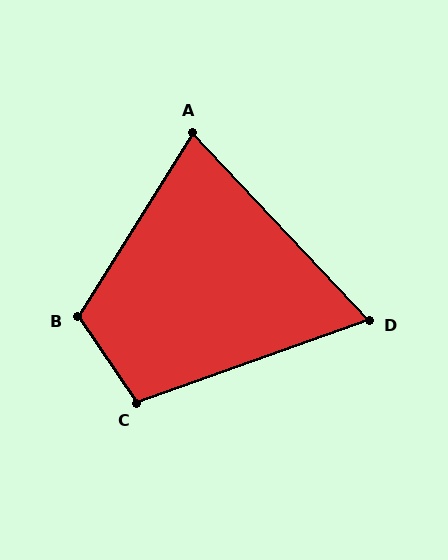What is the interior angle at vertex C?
Approximately 105 degrees (obtuse).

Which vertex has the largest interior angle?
B, at approximately 114 degrees.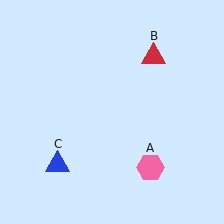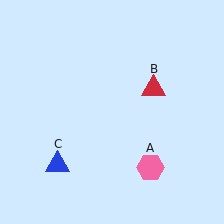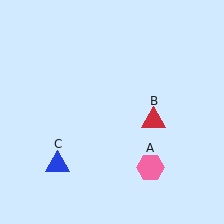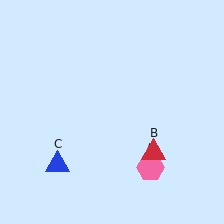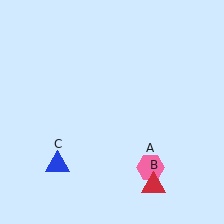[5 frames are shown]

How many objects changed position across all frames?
1 object changed position: red triangle (object B).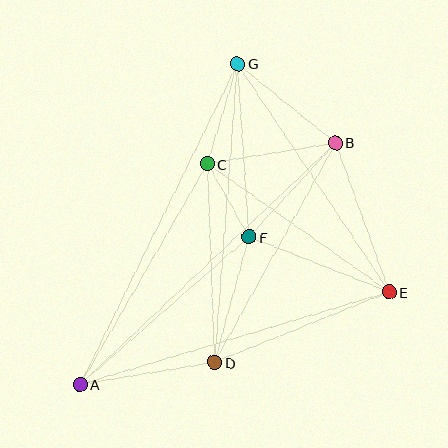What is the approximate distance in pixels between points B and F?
The distance between B and F is approximately 128 pixels.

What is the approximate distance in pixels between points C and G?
The distance between C and G is approximately 104 pixels.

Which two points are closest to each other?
Points C and F are closest to each other.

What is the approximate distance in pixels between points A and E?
The distance between A and E is approximately 323 pixels.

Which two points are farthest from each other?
Points A and G are farthest from each other.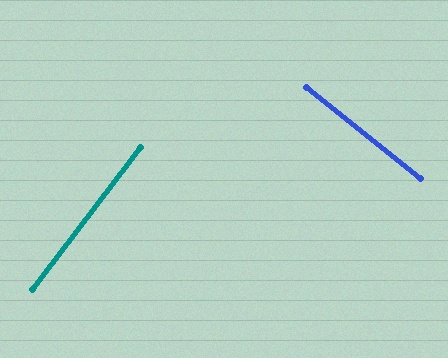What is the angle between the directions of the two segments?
Approximately 88 degrees.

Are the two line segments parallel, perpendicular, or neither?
Perpendicular — they meet at approximately 88°.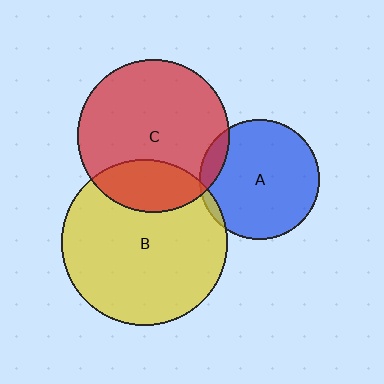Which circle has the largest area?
Circle B (yellow).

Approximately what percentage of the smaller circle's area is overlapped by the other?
Approximately 5%.